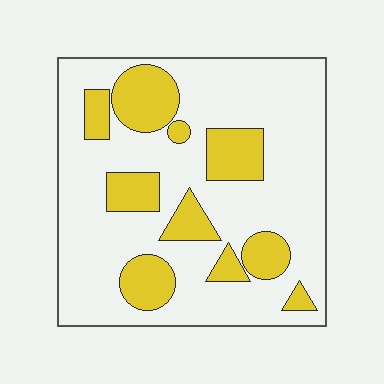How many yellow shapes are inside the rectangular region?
10.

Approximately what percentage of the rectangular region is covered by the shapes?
Approximately 25%.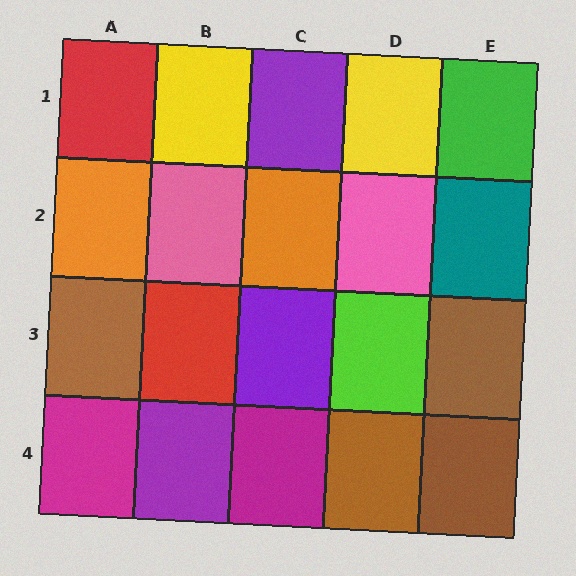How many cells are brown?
4 cells are brown.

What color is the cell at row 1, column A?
Red.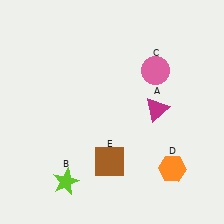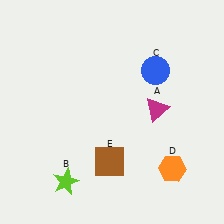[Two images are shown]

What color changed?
The circle (C) changed from pink in Image 1 to blue in Image 2.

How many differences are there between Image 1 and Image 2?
There is 1 difference between the two images.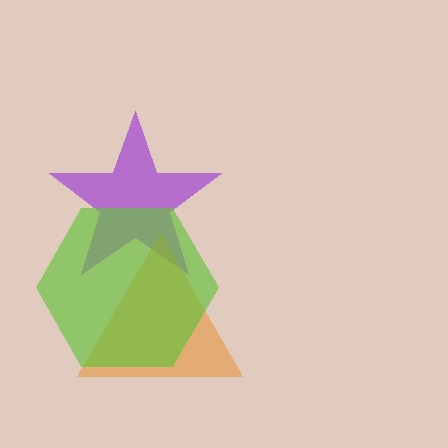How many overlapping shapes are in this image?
There are 3 overlapping shapes in the image.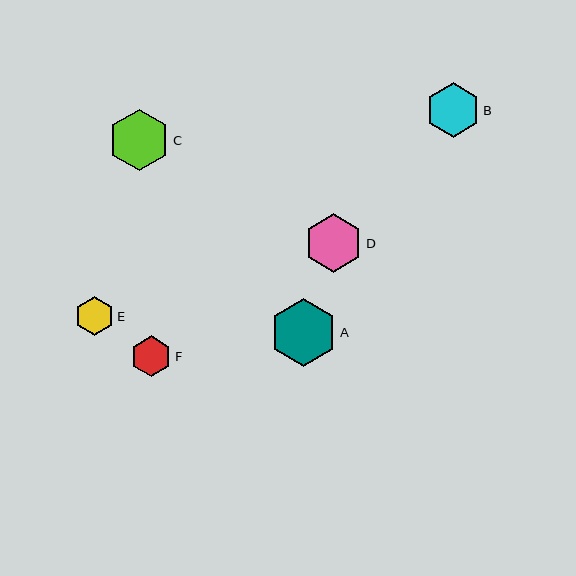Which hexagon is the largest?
Hexagon A is the largest with a size of approximately 67 pixels.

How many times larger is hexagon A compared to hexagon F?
Hexagon A is approximately 1.7 times the size of hexagon F.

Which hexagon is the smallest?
Hexagon E is the smallest with a size of approximately 39 pixels.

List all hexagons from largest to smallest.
From largest to smallest: A, C, D, B, F, E.